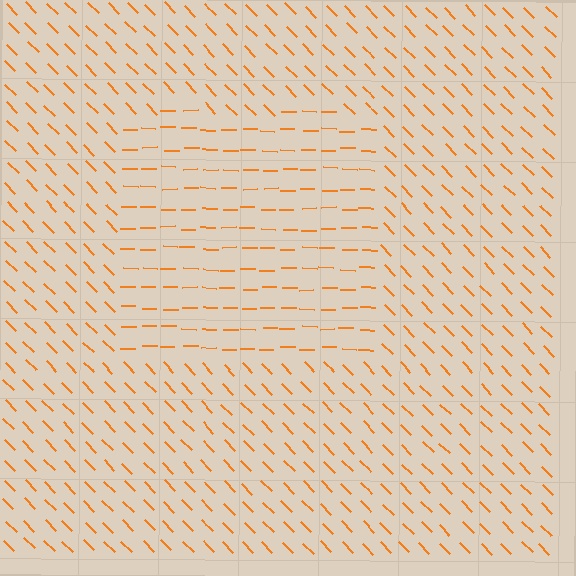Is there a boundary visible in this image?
Yes, there is a texture boundary formed by a change in line orientation.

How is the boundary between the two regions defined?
The boundary is defined purely by a change in line orientation (approximately 45 degrees difference). All lines are the same color and thickness.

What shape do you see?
I see a rectangle.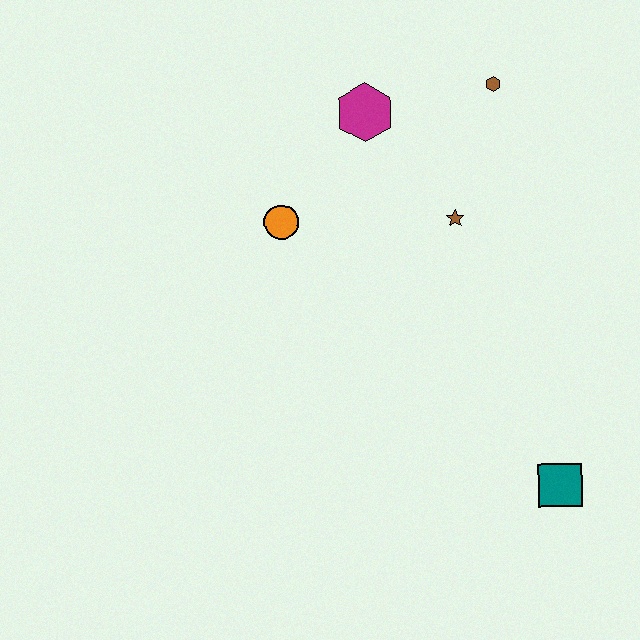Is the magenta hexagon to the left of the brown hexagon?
Yes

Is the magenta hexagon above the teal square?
Yes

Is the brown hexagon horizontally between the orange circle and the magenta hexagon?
No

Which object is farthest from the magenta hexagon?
The teal square is farthest from the magenta hexagon.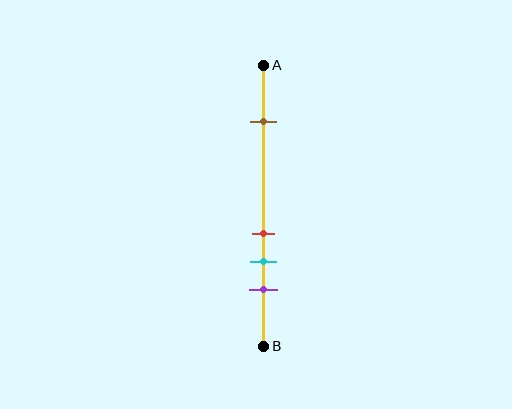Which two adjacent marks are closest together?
The red and cyan marks are the closest adjacent pair.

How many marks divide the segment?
There are 4 marks dividing the segment.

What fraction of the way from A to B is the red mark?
The red mark is approximately 60% (0.6) of the way from A to B.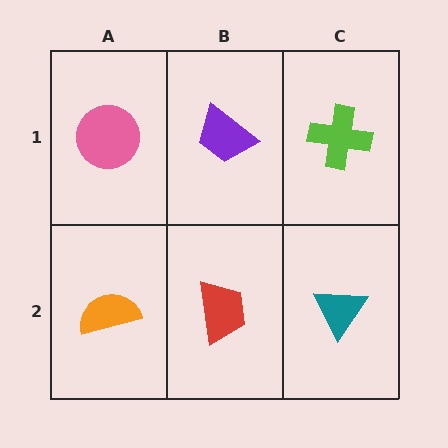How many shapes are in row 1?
3 shapes.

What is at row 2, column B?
A red trapezoid.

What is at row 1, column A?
A pink circle.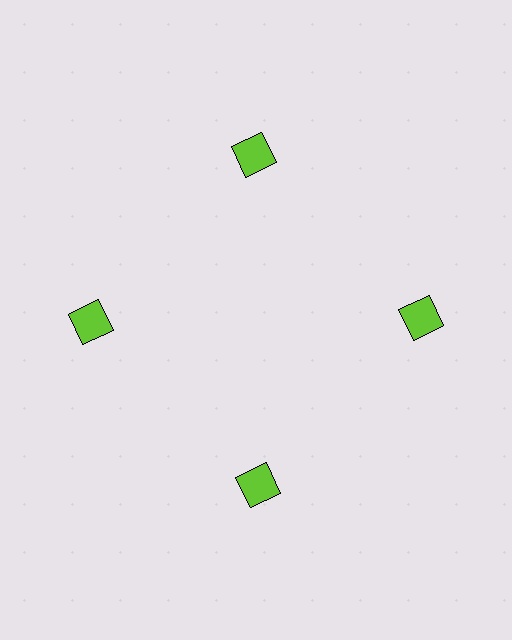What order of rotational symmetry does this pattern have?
This pattern has 4-fold rotational symmetry.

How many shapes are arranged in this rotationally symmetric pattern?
There are 4 shapes, arranged in 4 groups of 1.